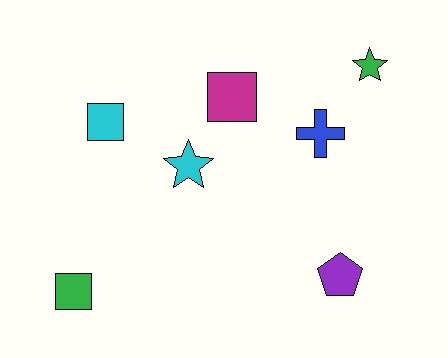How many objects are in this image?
There are 7 objects.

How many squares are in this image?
There are 3 squares.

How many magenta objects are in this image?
There is 1 magenta object.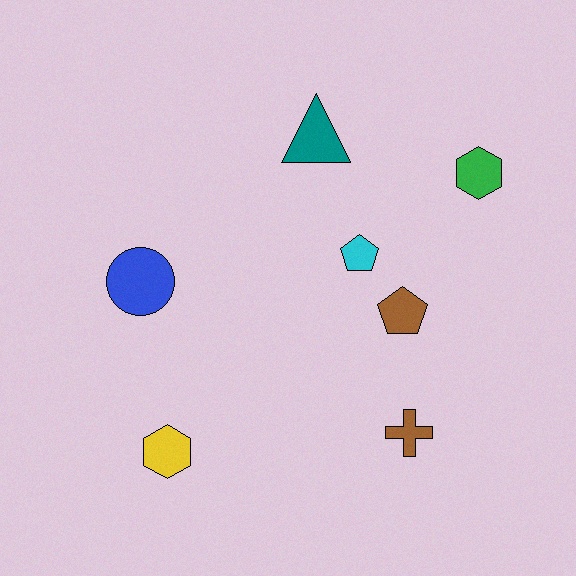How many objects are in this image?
There are 7 objects.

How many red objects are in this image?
There are no red objects.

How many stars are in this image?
There are no stars.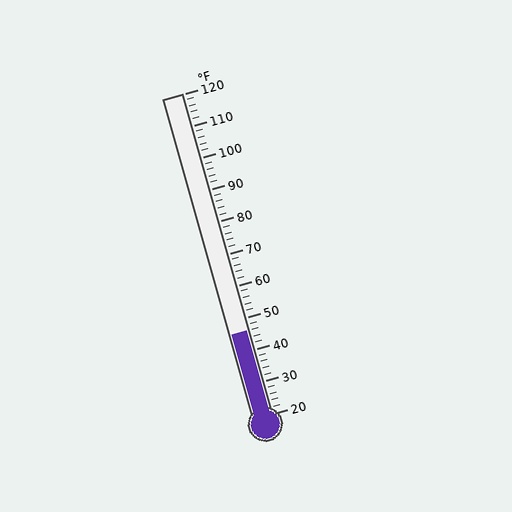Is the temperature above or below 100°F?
The temperature is below 100°F.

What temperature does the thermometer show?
The thermometer shows approximately 46°F.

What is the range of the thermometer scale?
The thermometer scale ranges from 20°F to 120°F.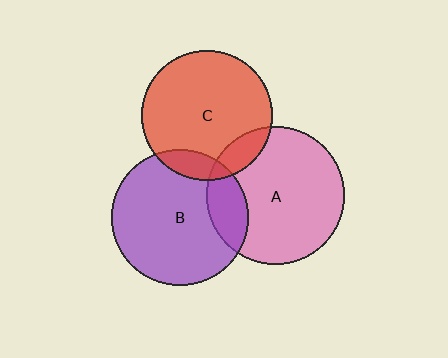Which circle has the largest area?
Circle A (pink).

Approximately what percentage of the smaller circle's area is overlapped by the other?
Approximately 10%.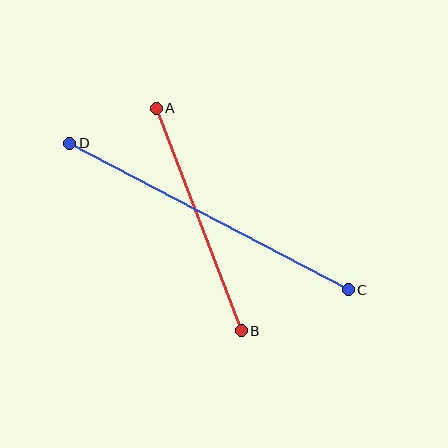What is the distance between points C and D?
The distance is approximately 315 pixels.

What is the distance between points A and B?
The distance is approximately 238 pixels.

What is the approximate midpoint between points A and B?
The midpoint is at approximately (199, 220) pixels.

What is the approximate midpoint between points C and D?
The midpoint is at approximately (209, 217) pixels.